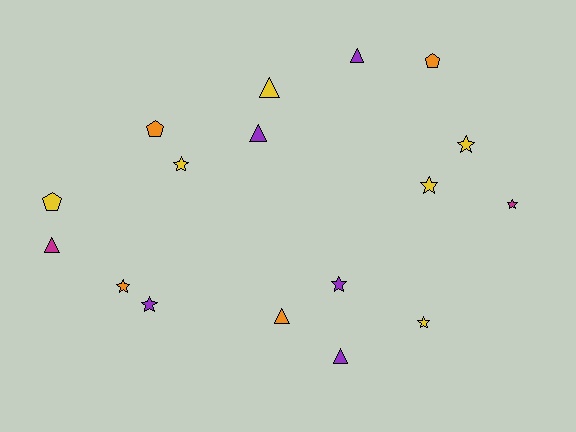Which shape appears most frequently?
Star, with 8 objects.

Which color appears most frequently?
Yellow, with 6 objects.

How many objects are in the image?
There are 17 objects.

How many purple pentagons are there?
There are no purple pentagons.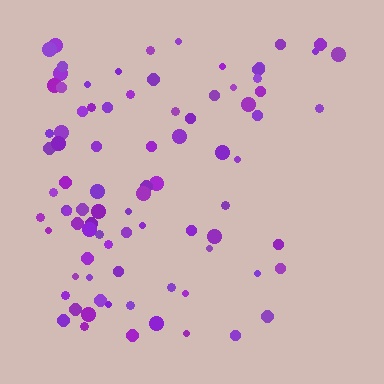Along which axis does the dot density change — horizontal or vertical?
Horizontal.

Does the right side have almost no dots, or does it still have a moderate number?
Still a moderate number, just noticeably fewer than the left.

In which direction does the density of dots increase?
From right to left, with the left side densest.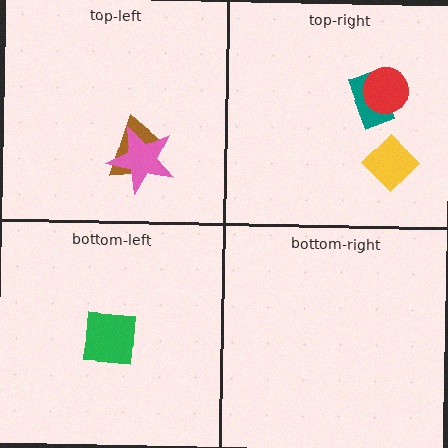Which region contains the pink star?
The top-left region.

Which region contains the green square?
The bottom-left region.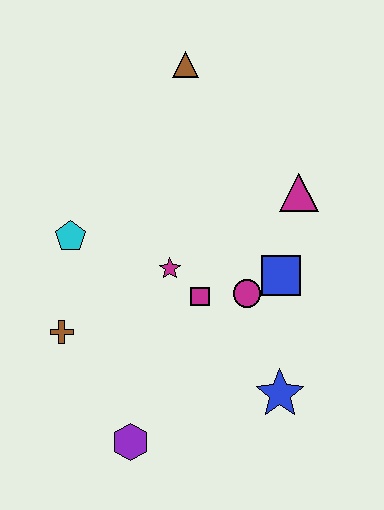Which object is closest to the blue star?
The magenta circle is closest to the blue star.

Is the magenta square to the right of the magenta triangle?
No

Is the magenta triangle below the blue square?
No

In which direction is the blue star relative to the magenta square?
The blue star is below the magenta square.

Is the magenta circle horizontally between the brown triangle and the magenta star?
No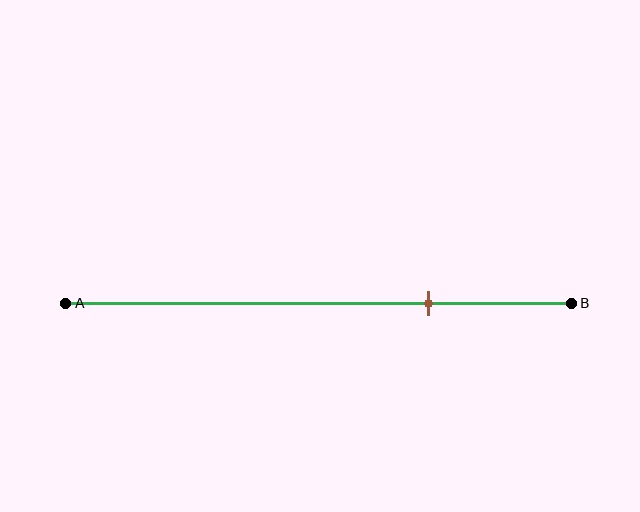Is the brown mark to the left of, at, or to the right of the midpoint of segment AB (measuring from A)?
The brown mark is to the right of the midpoint of segment AB.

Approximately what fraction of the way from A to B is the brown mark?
The brown mark is approximately 70% of the way from A to B.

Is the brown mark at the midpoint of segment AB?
No, the mark is at about 70% from A, not at the 50% midpoint.